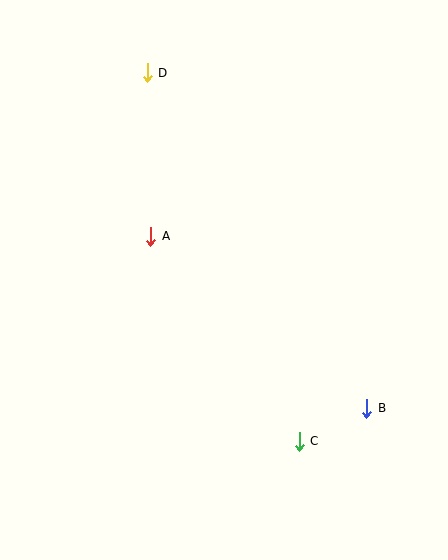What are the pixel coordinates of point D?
Point D is at (147, 73).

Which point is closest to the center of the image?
Point A at (151, 236) is closest to the center.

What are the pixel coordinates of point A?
Point A is at (151, 236).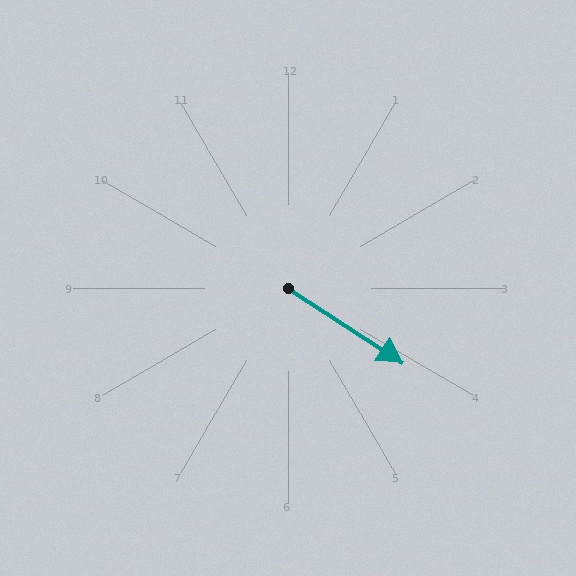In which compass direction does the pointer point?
Southeast.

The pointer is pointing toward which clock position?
Roughly 4 o'clock.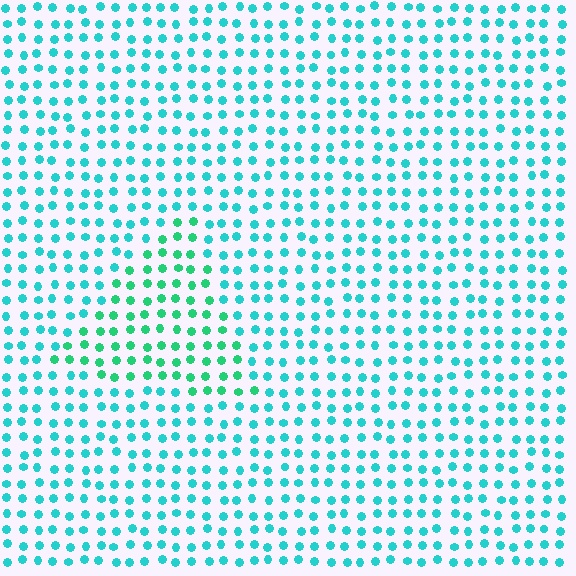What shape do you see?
I see a triangle.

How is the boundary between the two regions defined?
The boundary is defined purely by a slight shift in hue (about 30 degrees). Spacing, size, and orientation are identical on both sides.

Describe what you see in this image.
The image is filled with small cyan elements in a uniform arrangement. A triangle-shaped region is visible where the elements are tinted to a slightly different hue, forming a subtle color boundary.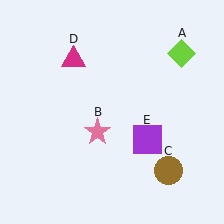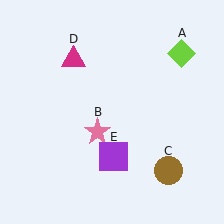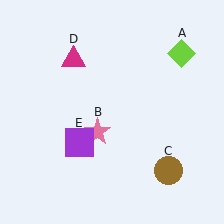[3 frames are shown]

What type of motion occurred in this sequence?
The purple square (object E) rotated clockwise around the center of the scene.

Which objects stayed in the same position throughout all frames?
Lime diamond (object A) and pink star (object B) and brown circle (object C) and magenta triangle (object D) remained stationary.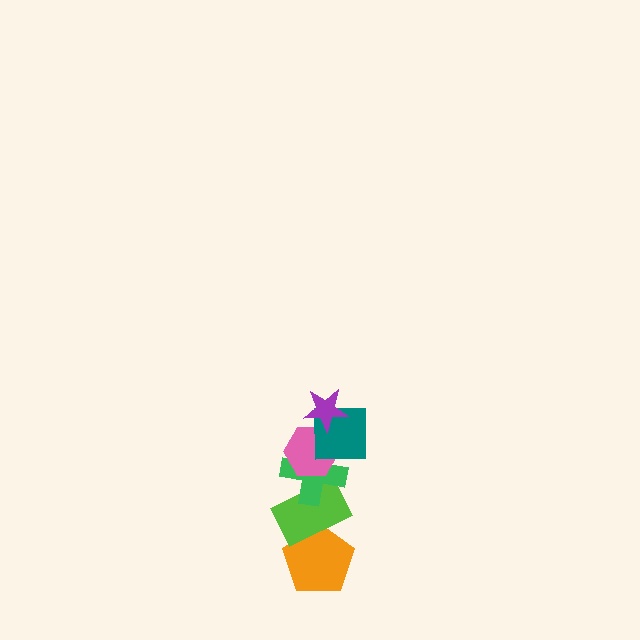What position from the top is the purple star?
The purple star is 1st from the top.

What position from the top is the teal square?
The teal square is 2nd from the top.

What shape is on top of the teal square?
The purple star is on top of the teal square.